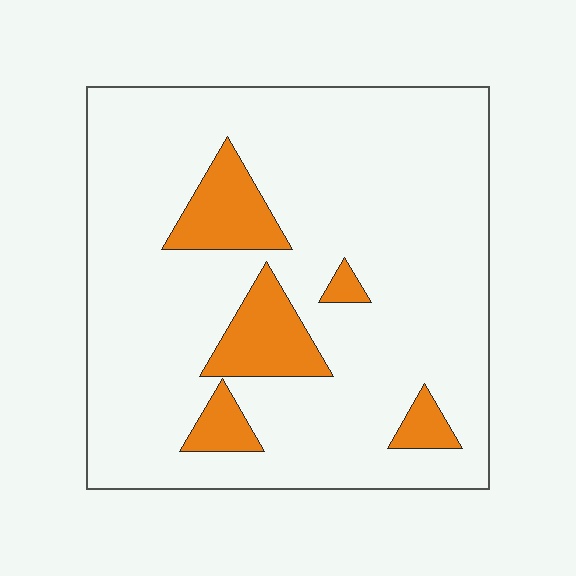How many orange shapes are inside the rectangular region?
5.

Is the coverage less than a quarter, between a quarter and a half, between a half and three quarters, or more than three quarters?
Less than a quarter.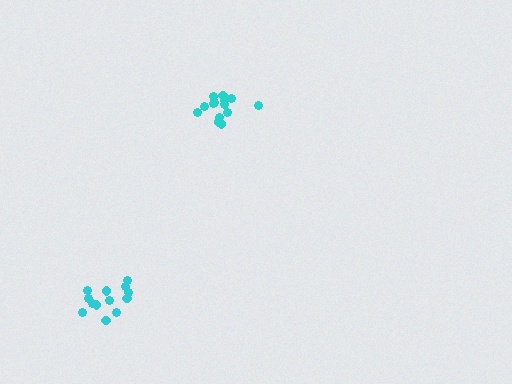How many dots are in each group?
Group 1: 13 dots, Group 2: 14 dots (27 total).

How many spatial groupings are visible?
There are 2 spatial groupings.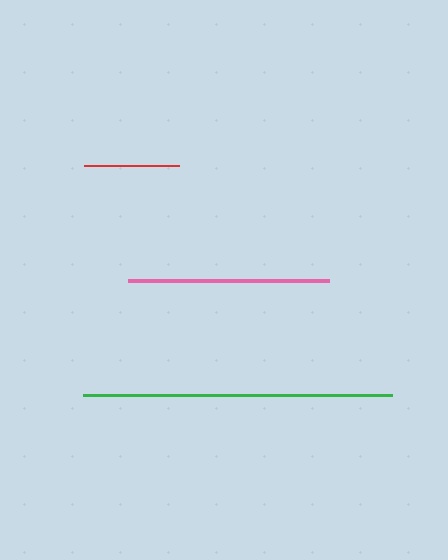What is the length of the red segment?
The red segment is approximately 95 pixels long.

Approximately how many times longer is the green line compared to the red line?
The green line is approximately 3.3 times the length of the red line.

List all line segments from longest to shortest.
From longest to shortest: green, pink, red.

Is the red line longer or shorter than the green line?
The green line is longer than the red line.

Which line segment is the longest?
The green line is the longest at approximately 310 pixels.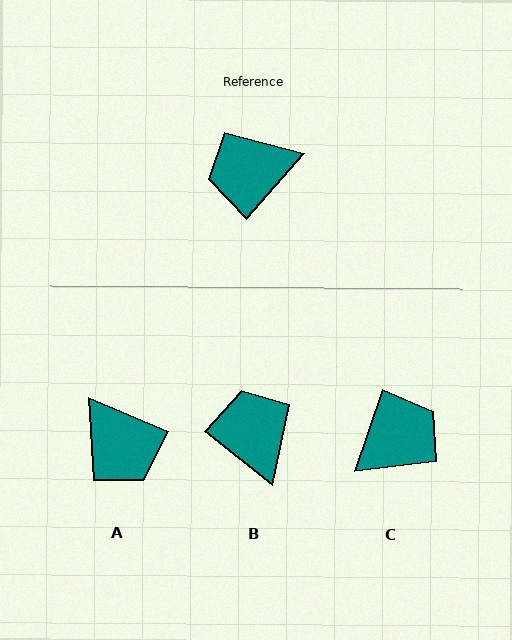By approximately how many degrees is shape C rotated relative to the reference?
Approximately 158 degrees clockwise.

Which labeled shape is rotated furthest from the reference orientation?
C, about 158 degrees away.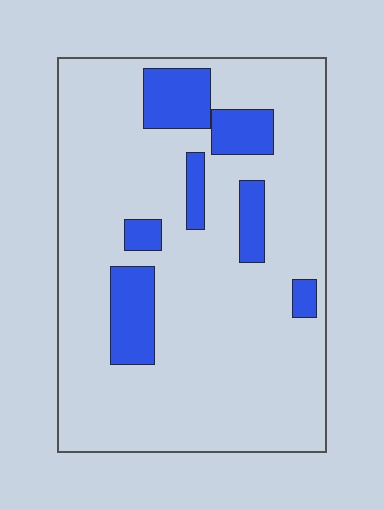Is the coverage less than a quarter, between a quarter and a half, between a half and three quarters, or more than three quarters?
Less than a quarter.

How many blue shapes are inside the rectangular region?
7.